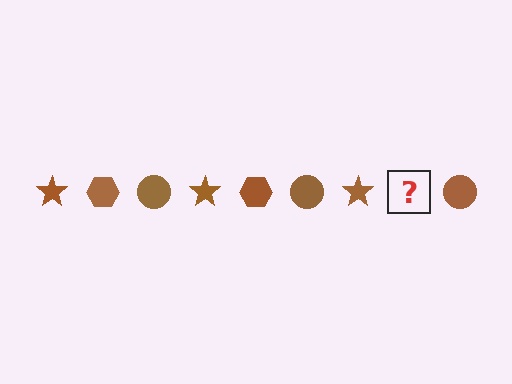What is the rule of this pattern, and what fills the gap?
The rule is that the pattern cycles through star, hexagon, circle shapes in brown. The gap should be filled with a brown hexagon.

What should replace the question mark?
The question mark should be replaced with a brown hexagon.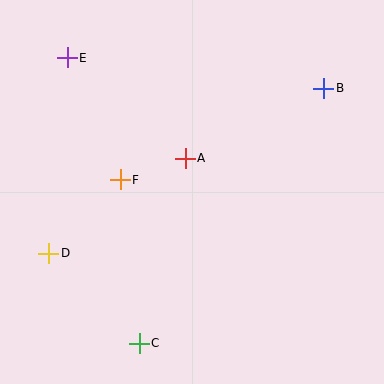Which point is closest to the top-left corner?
Point E is closest to the top-left corner.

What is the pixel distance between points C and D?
The distance between C and D is 128 pixels.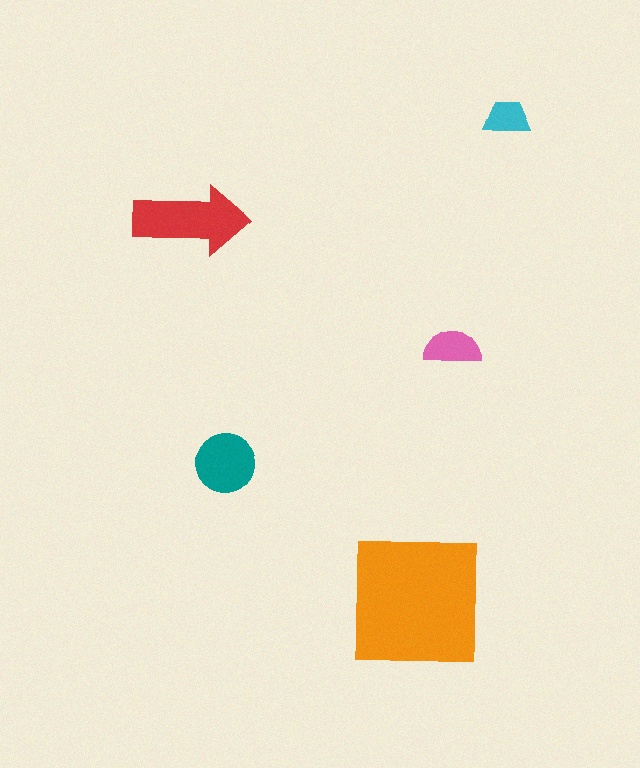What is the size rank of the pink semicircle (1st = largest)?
4th.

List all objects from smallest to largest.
The cyan trapezoid, the pink semicircle, the teal circle, the red arrow, the orange square.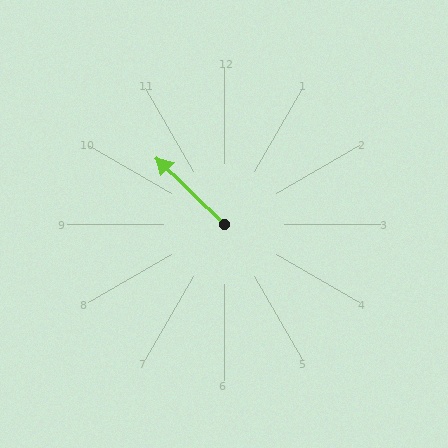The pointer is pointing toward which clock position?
Roughly 10 o'clock.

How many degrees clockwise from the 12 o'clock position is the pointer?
Approximately 314 degrees.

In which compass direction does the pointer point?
Northwest.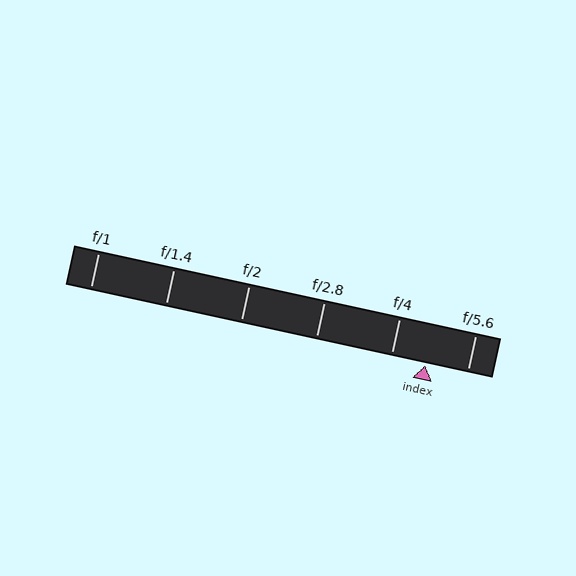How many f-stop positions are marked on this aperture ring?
There are 6 f-stop positions marked.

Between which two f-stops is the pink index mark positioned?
The index mark is between f/4 and f/5.6.